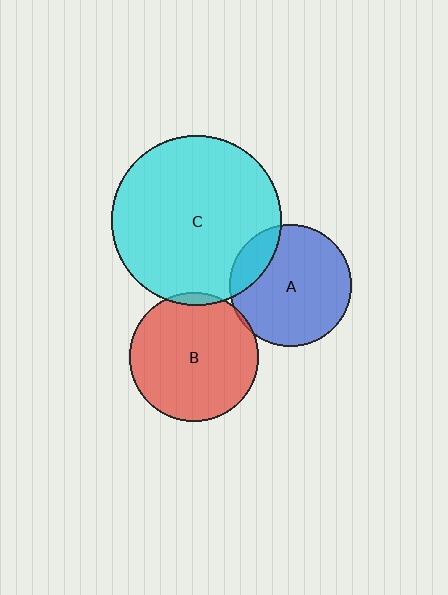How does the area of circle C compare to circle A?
Approximately 2.0 times.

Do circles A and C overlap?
Yes.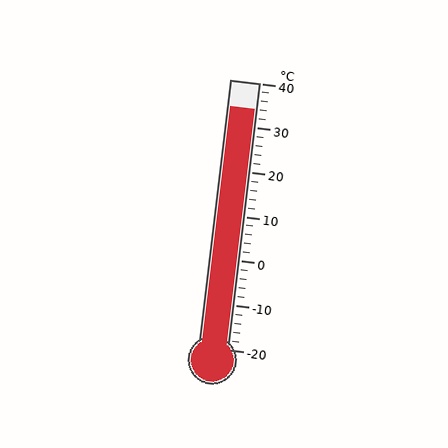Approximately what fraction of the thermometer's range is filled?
The thermometer is filled to approximately 90% of its range.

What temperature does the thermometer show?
The thermometer shows approximately 34°C.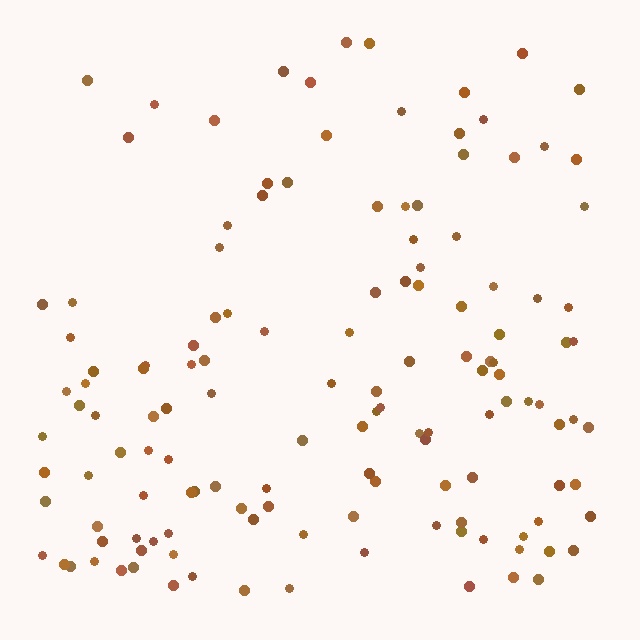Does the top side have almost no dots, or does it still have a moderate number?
Still a moderate number, just noticeably fewer than the bottom.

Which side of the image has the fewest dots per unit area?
The top.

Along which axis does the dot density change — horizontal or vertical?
Vertical.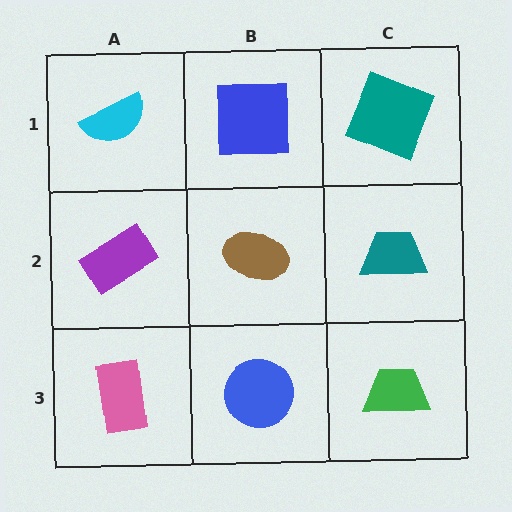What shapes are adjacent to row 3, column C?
A teal trapezoid (row 2, column C), a blue circle (row 3, column B).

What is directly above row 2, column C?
A teal square.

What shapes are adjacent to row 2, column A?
A cyan semicircle (row 1, column A), a pink rectangle (row 3, column A), a brown ellipse (row 2, column B).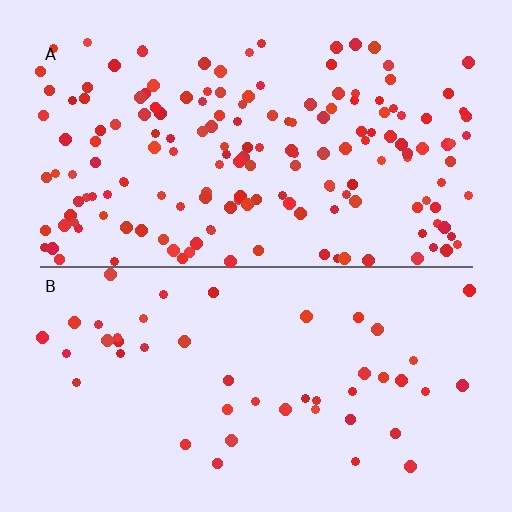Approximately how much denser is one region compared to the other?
Approximately 3.5× — region A over region B.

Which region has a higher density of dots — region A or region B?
A (the top).